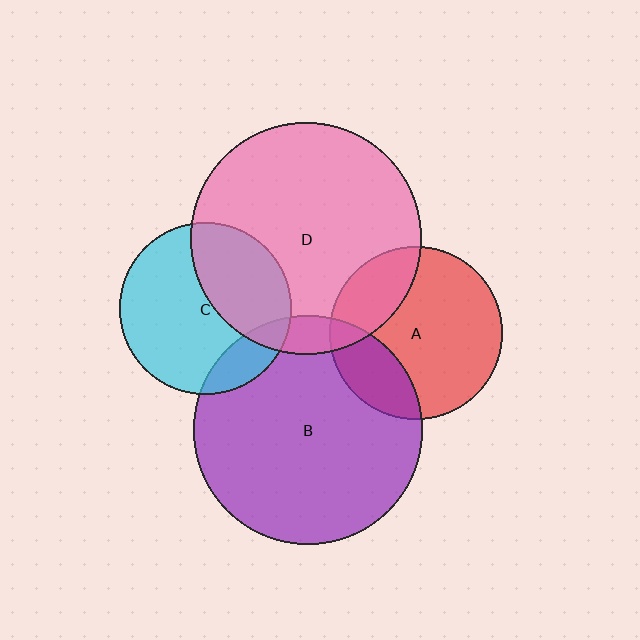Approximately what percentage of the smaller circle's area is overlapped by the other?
Approximately 15%.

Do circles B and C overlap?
Yes.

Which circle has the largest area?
Circle D (pink).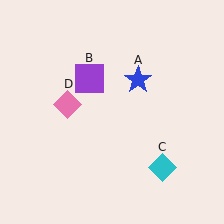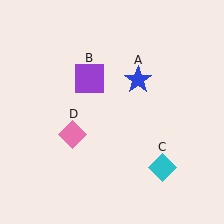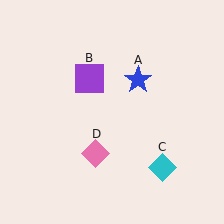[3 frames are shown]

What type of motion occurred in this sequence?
The pink diamond (object D) rotated counterclockwise around the center of the scene.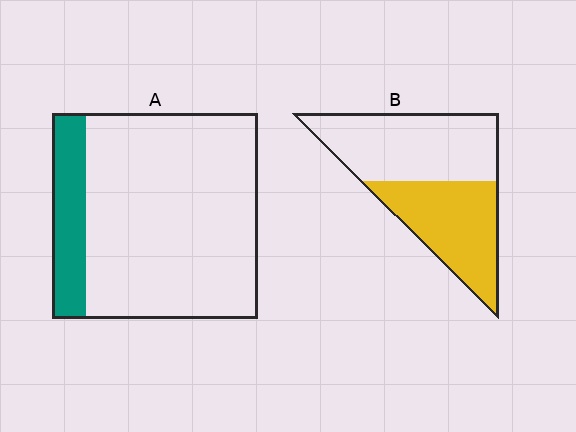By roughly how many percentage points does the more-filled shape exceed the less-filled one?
By roughly 30 percentage points (B over A).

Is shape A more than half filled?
No.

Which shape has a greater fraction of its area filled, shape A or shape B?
Shape B.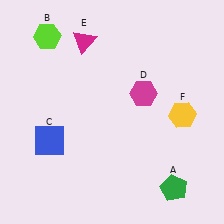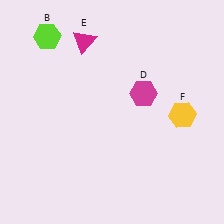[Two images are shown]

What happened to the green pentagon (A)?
The green pentagon (A) was removed in Image 2. It was in the bottom-right area of Image 1.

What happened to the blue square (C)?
The blue square (C) was removed in Image 2. It was in the bottom-left area of Image 1.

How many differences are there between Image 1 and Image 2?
There are 2 differences between the two images.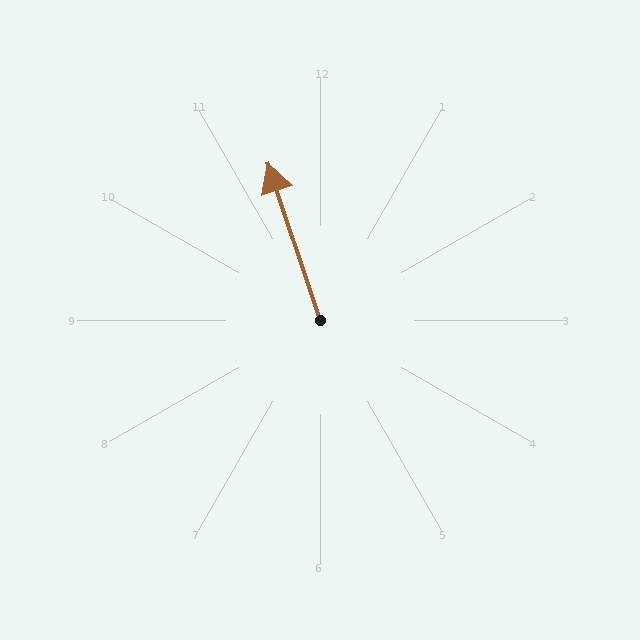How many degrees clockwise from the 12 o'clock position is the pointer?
Approximately 342 degrees.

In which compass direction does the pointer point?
North.